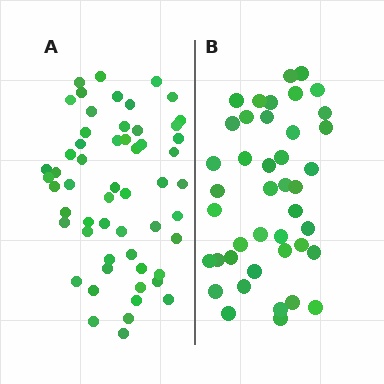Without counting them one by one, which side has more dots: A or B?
Region A (the left region) has more dots.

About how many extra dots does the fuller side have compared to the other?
Region A has approximately 15 more dots than region B.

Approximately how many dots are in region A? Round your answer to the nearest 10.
About 60 dots. (The exact count is 56, which rounds to 60.)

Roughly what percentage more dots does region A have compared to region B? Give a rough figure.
About 35% more.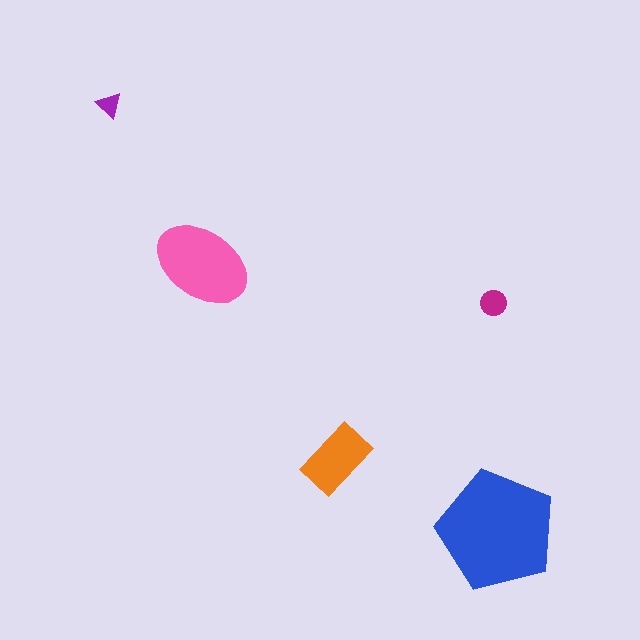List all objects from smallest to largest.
The purple triangle, the magenta circle, the orange rectangle, the pink ellipse, the blue pentagon.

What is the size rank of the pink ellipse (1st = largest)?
2nd.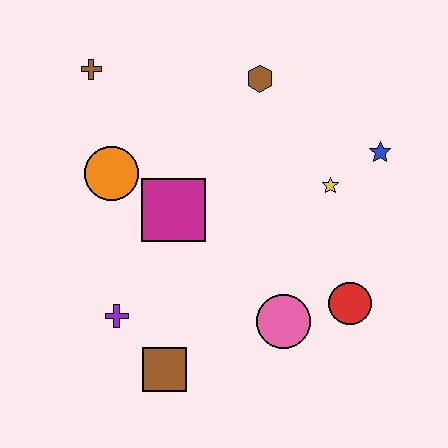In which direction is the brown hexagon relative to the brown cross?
The brown hexagon is to the right of the brown cross.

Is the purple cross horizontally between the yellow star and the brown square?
No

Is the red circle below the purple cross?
No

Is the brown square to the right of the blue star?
No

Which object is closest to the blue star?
The yellow star is closest to the blue star.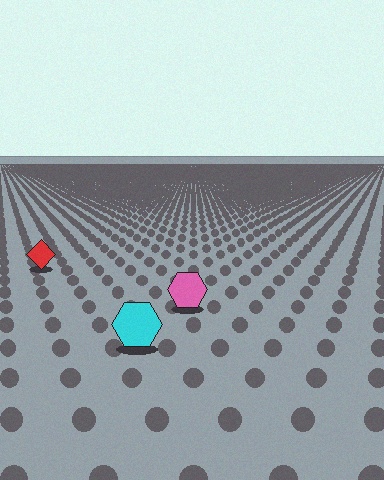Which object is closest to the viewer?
The cyan hexagon is closest. The texture marks near it are larger and more spread out.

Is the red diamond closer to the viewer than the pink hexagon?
No. The pink hexagon is closer — you can tell from the texture gradient: the ground texture is coarser near it.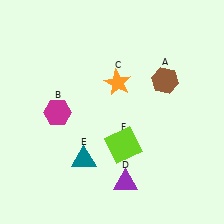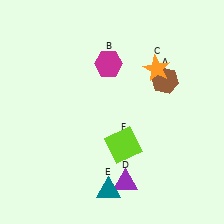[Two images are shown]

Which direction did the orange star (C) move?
The orange star (C) moved right.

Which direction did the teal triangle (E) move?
The teal triangle (E) moved down.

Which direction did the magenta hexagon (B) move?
The magenta hexagon (B) moved right.